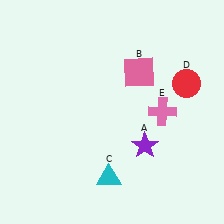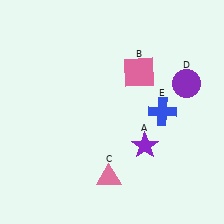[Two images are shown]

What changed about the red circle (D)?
In Image 1, D is red. In Image 2, it changed to purple.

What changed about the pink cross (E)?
In Image 1, E is pink. In Image 2, it changed to blue.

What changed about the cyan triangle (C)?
In Image 1, C is cyan. In Image 2, it changed to pink.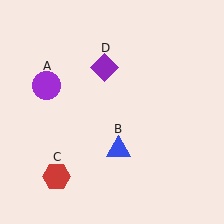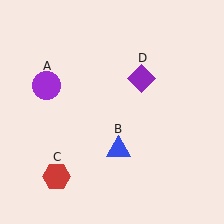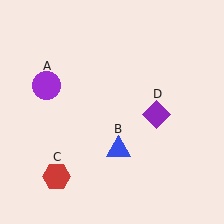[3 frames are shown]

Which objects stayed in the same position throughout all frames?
Purple circle (object A) and blue triangle (object B) and red hexagon (object C) remained stationary.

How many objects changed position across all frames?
1 object changed position: purple diamond (object D).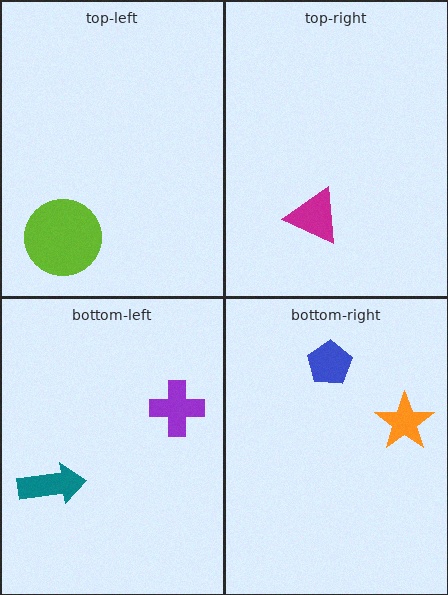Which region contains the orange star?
The bottom-right region.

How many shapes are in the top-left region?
1.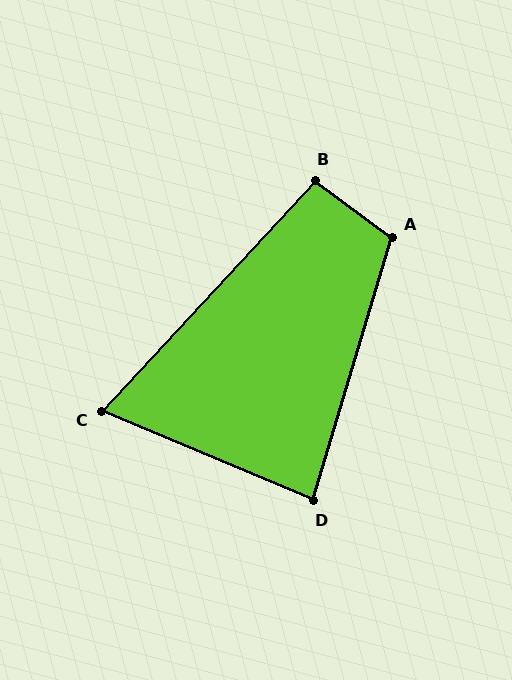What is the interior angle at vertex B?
Approximately 96 degrees (obtuse).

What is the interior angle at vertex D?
Approximately 84 degrees (acute).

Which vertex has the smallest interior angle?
C, at approximately 70 degrees.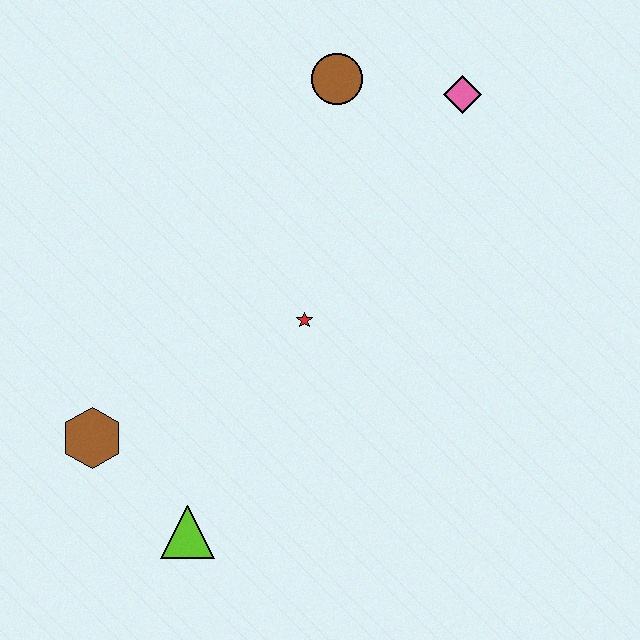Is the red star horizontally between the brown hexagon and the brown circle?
Yes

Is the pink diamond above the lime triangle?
Yes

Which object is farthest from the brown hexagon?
The pink diamond is farthest from the brown hexagon.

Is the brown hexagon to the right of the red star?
No